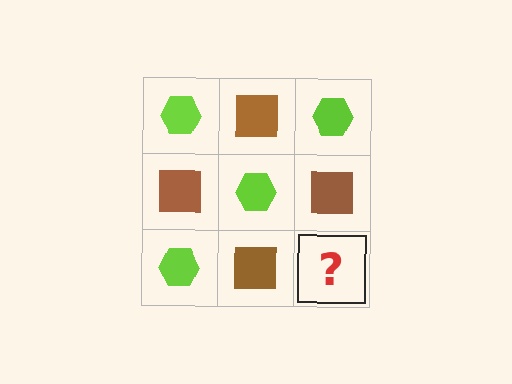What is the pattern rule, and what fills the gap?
The rule is that it alternates lime hexagon and brown square in a checkerboard pattern. The gap should be filled with a lime hexagon.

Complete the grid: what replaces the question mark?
The question mark should be replaced with a lime hexagon.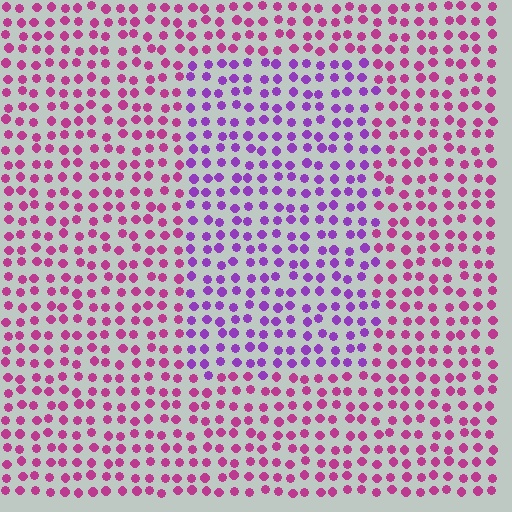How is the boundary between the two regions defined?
The boundary is defined purely by a slight shift in hue (about 40 degrees). Spacing, size, and orientation are identical on both sides.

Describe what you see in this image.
The image is filled with small magenta elements in a uniform arrangement. A rectangle-shaped region is visible where the elements are tinted to a slightly different hue, forming a subtle color boundary.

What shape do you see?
I see a rectangle.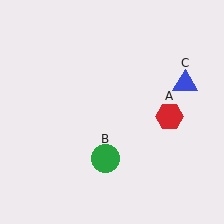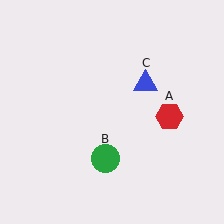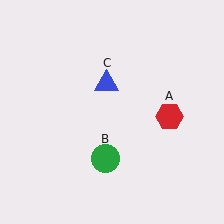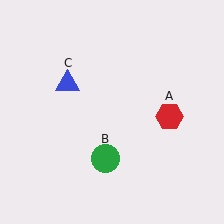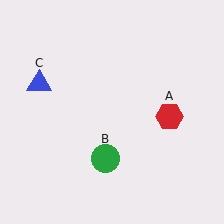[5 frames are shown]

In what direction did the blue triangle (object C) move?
The blue triangle (object C) moved left.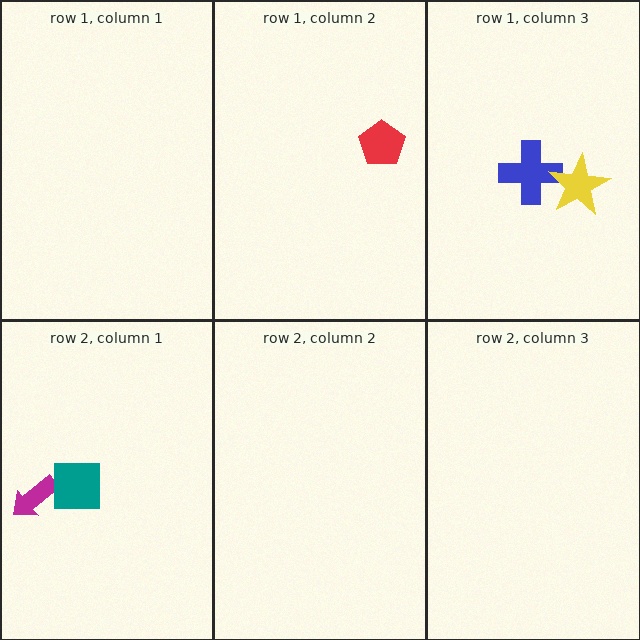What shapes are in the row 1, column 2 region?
The red pentagon.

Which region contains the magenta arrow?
The row 2, column 1 region.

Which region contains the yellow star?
The row 1, column 3 region.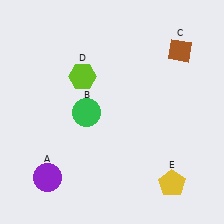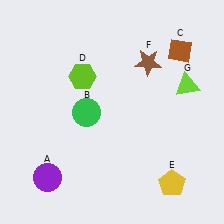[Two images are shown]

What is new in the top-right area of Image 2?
A brown star (F) was added in the top-right area of Image 2.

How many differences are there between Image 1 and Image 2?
There are 2 differences between the two images.